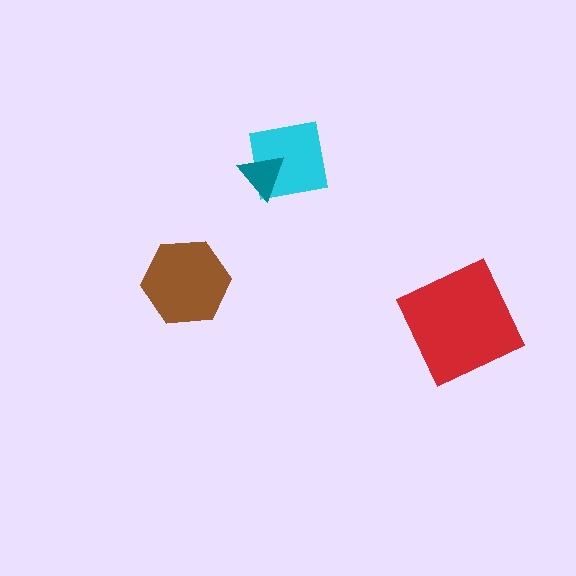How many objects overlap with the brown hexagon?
0 objects overlap with the brown hexagon.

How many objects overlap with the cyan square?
1 object overlaps with the cyan square.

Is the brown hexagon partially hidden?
No, no other shape covers it.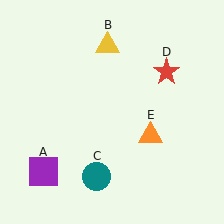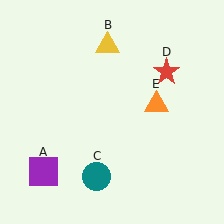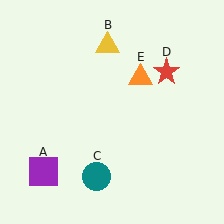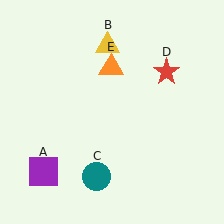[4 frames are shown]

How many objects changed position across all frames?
1 object changed position: orange triangle (object E).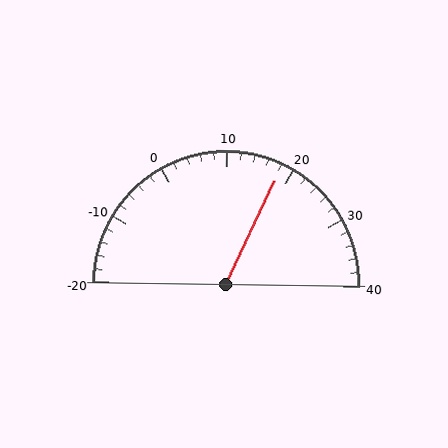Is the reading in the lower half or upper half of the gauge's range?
The reading is in the upper half of the range (-20 to 40).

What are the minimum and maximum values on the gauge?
The gauge ranges from -20 to 40.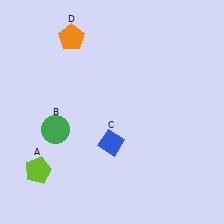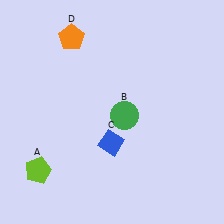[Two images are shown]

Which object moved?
The green circle (B) moved right.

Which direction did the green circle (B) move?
The green circle (B) moved right.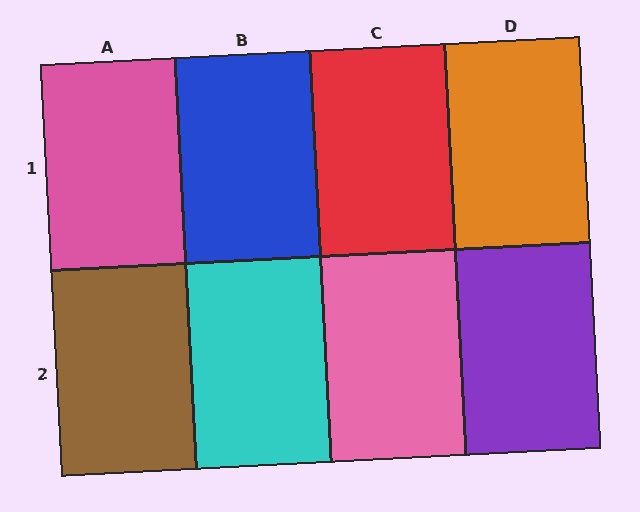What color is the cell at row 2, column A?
Brown.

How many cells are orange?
1 cell is orange.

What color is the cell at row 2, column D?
Purple.